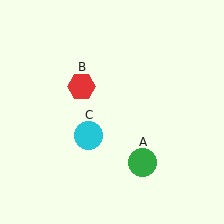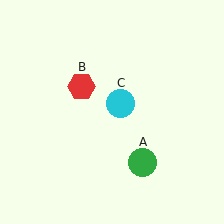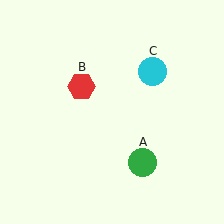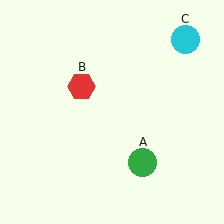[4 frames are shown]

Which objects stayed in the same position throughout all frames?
Green circle (object A) and red hexagon (object B) remained stationary.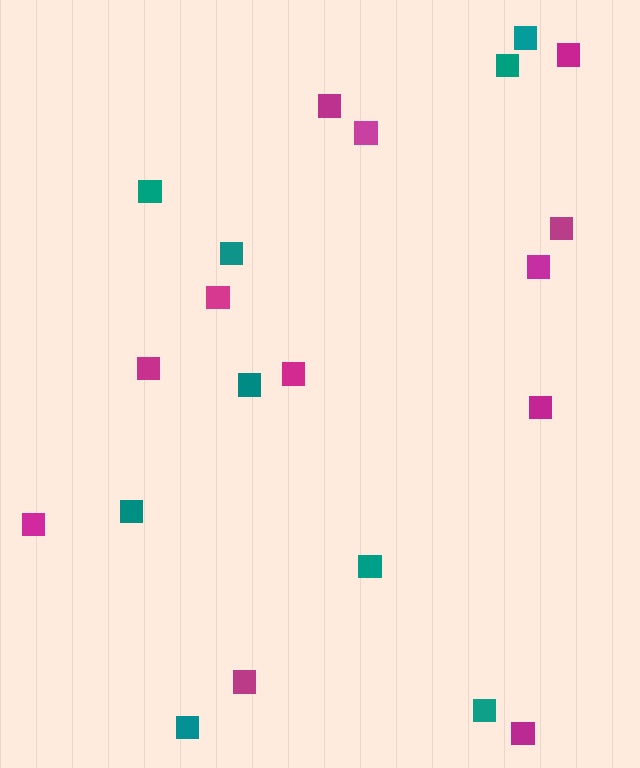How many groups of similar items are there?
There are 2 groups: one group of magenta squares (12) and one group of teal squares (9).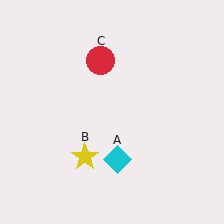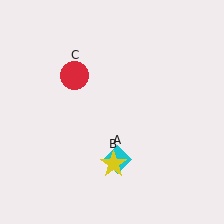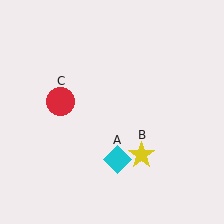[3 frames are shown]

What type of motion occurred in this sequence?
The yellow star (object B), red circle (object C) rotated counterclockwise around the center of the scene.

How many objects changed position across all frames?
2 objects changed position: yellow star (object B), red circle (object C).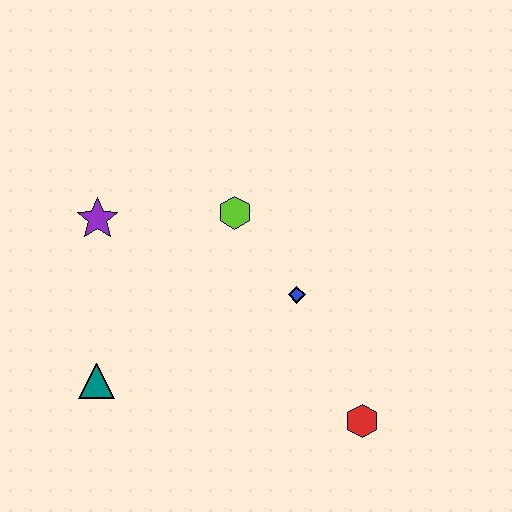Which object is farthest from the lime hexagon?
The red hexagon is farthest from the lime hexagon.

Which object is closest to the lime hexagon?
The blue diamond is closest to the lime hexagon.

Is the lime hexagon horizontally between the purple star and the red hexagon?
Yes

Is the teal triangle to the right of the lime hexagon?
No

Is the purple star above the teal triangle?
Yes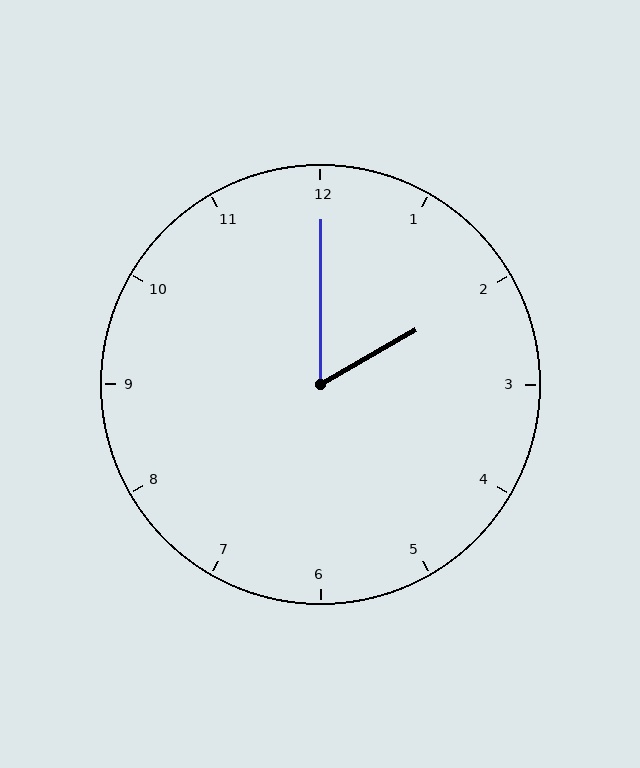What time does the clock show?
2:00.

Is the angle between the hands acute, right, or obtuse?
It is acute.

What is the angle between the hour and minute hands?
Approximately 60 degrees.